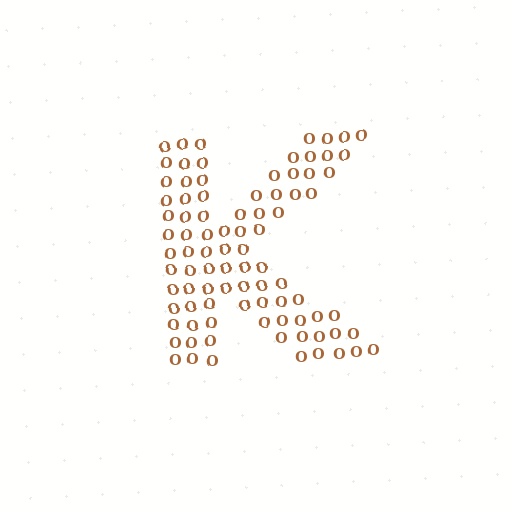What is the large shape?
The large shape is the letter K.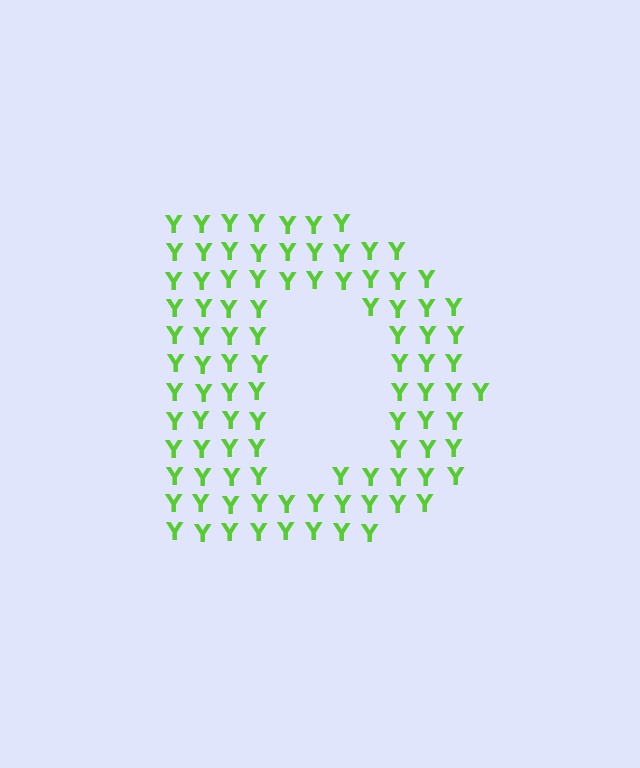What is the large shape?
The large shape is the letter D.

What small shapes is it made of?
It is made of small letter Y's.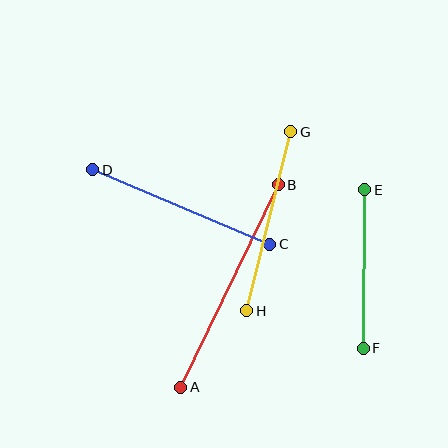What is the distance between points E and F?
The distance is approximately 158 pixels.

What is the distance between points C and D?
The distance is approximately 192 pixels.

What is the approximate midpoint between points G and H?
The midpoint is at approximately (269, 221) pixels.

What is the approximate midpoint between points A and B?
The midpoint is at approximately (229, 286) pixels.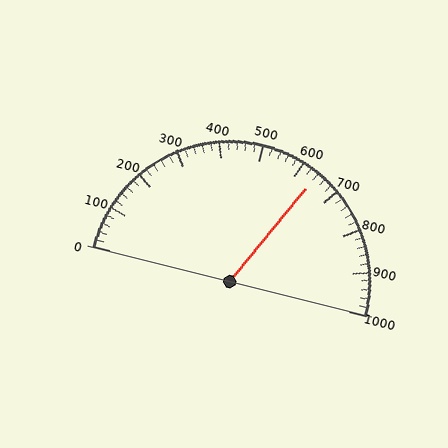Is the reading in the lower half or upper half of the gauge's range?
The reading is in the upper half of the range (0 to 1000).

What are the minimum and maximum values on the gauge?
The gauge ranges from 0 to 1000.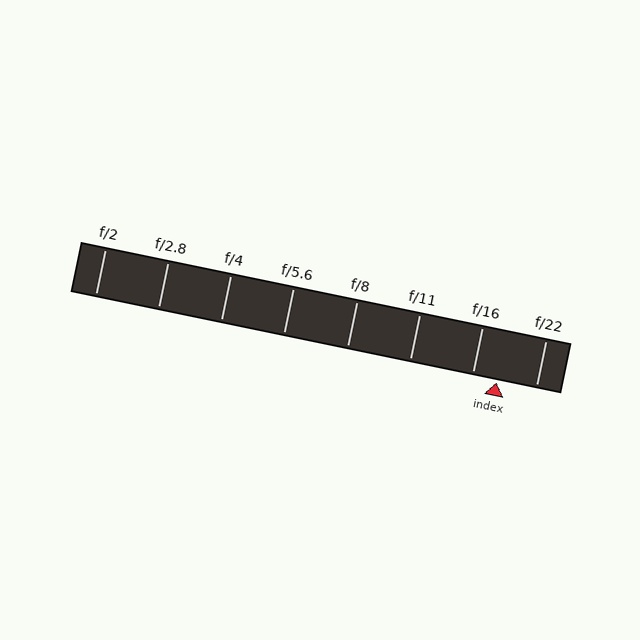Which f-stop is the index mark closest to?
The index mark is closest to f/16.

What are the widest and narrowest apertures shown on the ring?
The widest aperture shown is f/2 and the narrowest is f/22.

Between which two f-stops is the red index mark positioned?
The index mark is between f/16 and f/22.